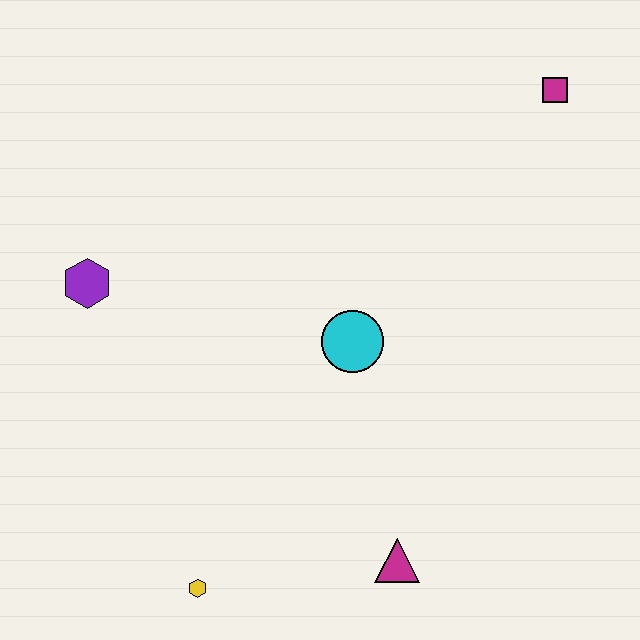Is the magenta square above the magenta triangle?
Yes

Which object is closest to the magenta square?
The cyan circle is closest to the magenta square.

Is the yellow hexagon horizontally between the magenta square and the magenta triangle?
No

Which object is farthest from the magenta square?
The yellow hexagon is farthest from the magenta square.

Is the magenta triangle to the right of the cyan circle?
Yes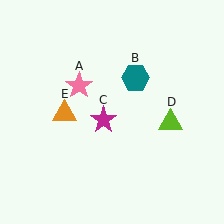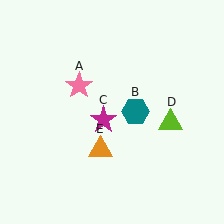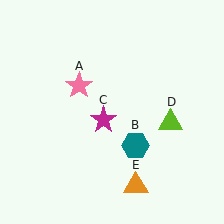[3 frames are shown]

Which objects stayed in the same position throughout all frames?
Pink star (object A) and magenta star (object C) and lime triangle (object D) remained stationary.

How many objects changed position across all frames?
2 objects changed position: teal hexagon (object B), orange triangle (object E).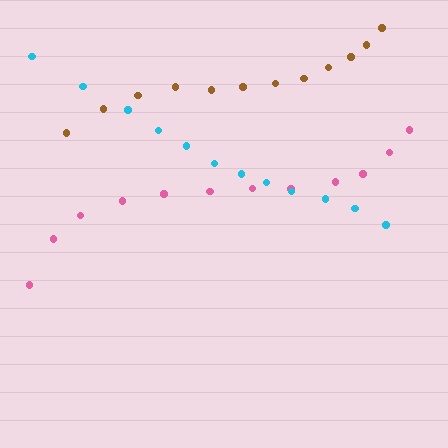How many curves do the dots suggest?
There are 3 distinct paths.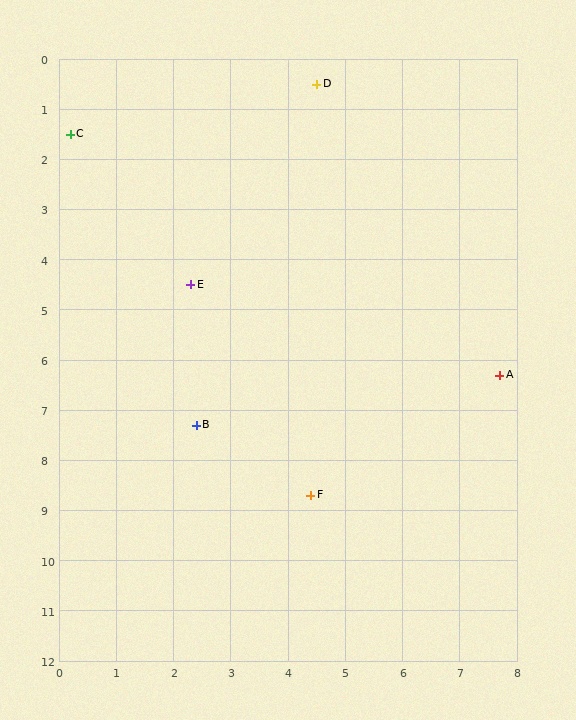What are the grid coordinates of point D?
Point D is at approximately (4.5, 0.5).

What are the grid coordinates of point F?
Point F is at approximately (4.4, 8.7).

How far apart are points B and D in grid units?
Points B and D are about 7.1 grid units apart.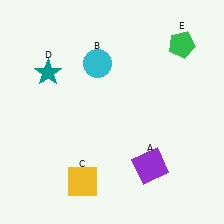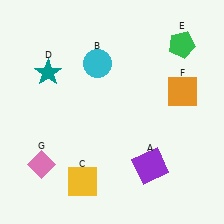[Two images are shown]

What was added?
An orange square (F), a pink diamond (G) were added in Image 2.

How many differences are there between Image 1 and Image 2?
There are 2 differences between the two images.